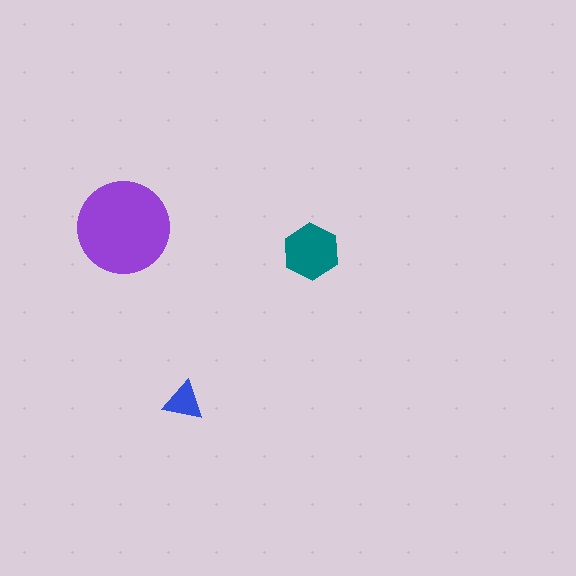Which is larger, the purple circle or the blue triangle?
The purple circle.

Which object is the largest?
The purple circle.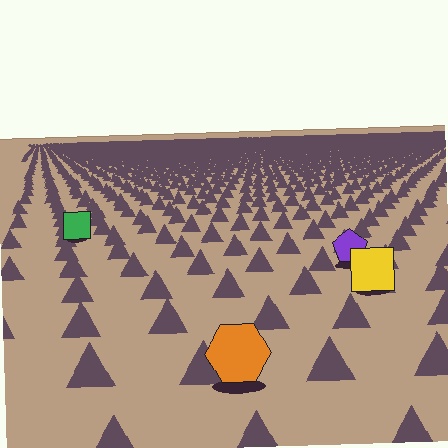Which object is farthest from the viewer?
The green square is farthest from the viewer. It appears smaller and the ground texture around it is denser.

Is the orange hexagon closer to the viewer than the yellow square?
Yes. The orange hexagon is closer — you can tell from the texture gradient: the ground texture is coarser near it.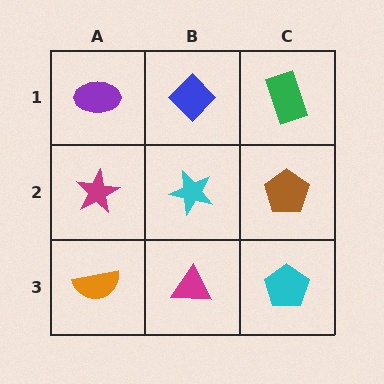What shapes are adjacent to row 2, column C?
A green rectangle (row 1, column C), a cyan pentagon (row 3, column C), a cyan star (row 2, column B).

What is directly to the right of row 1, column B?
A green rectangle.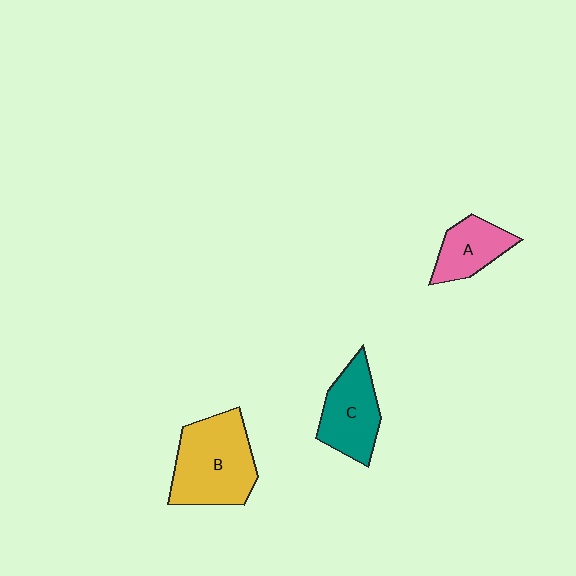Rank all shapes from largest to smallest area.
From largest to smallest: B (yellow), C (teal), A (pink).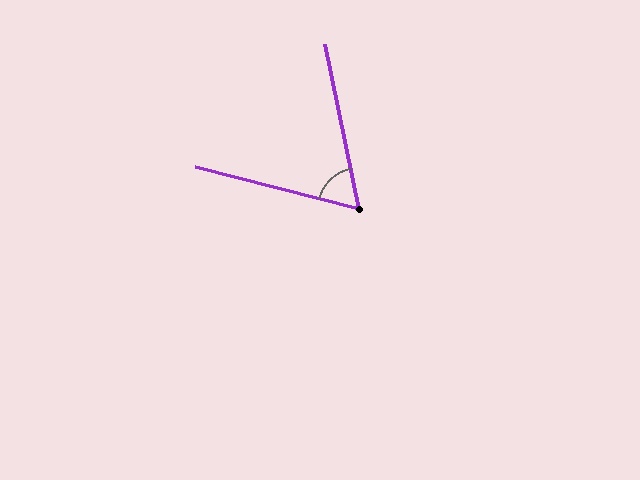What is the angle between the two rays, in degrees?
Approximately 64 degrees.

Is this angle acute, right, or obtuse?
It is acute.